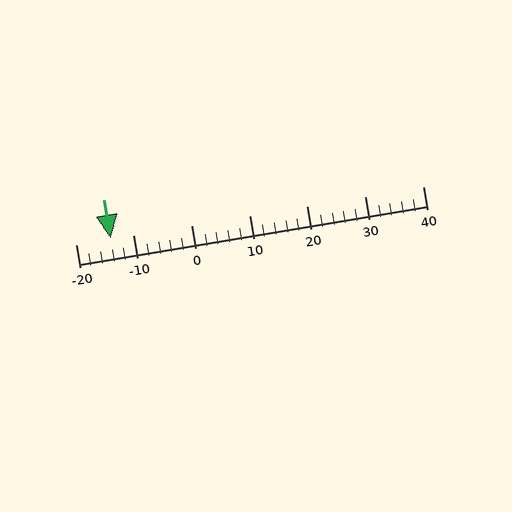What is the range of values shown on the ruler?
The ruler shows values from -20 to 40.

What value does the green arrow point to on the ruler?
The green arrow points to approximately -14.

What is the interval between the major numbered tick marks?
The major tick marks are spaced 10 units apart.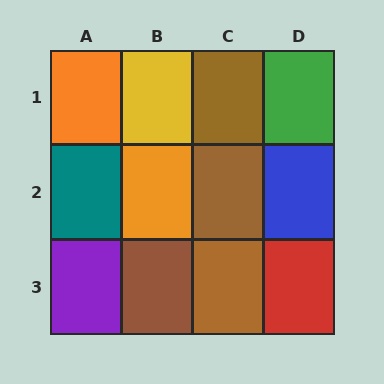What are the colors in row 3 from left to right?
Purple, brown, brown, red.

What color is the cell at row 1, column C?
Brown.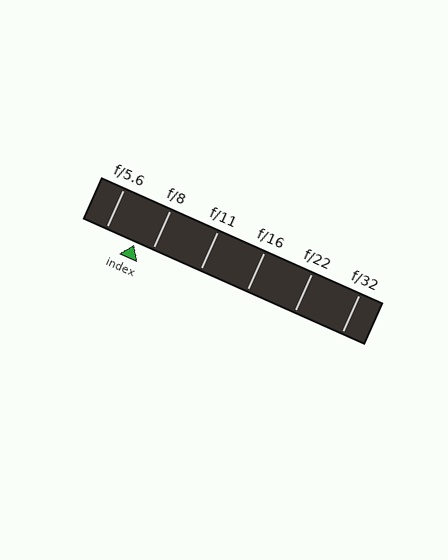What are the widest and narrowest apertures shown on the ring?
The widest aperture shown is f/5.6 and the narrowest is f/32.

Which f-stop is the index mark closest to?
The index mark is closest to f/8.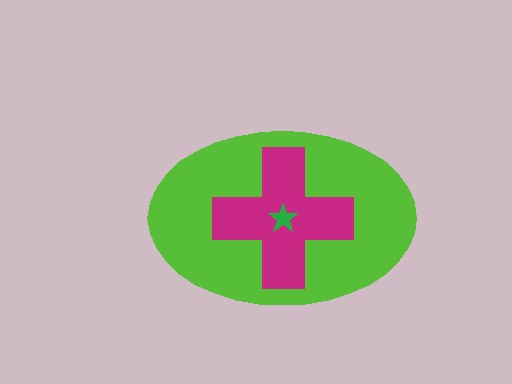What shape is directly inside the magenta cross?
The green star.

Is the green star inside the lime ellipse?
Yes.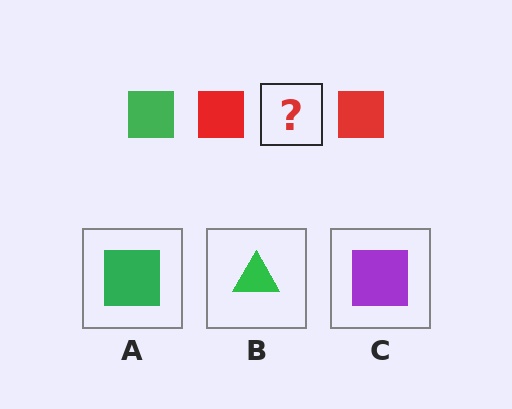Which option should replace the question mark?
Option A.